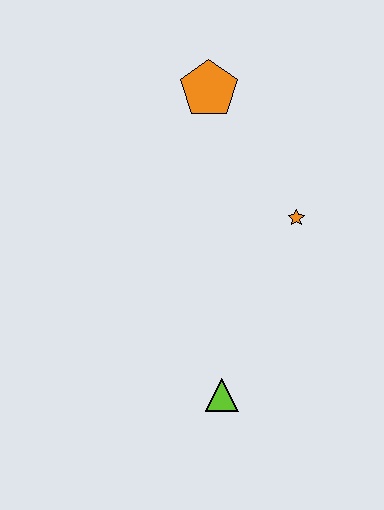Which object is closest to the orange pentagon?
The orange star is closest to the orange pentagon.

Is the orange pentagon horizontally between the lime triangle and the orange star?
No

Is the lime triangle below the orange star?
Yes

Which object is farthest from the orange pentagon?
The lime triangle is farthest from the orange pentagon.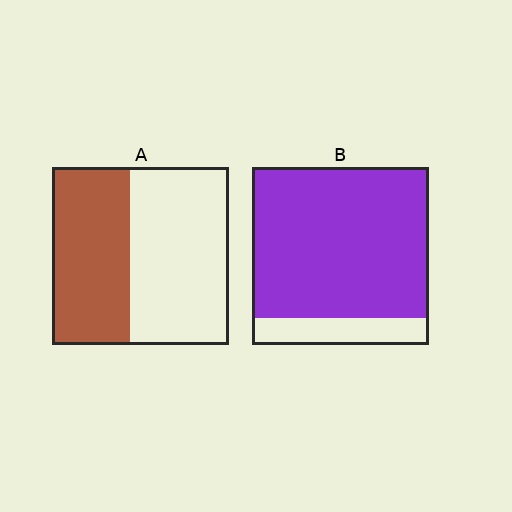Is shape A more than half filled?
No.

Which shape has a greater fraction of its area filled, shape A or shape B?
Shape B.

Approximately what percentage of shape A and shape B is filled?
A is approximately 45% and B is approximately 85%.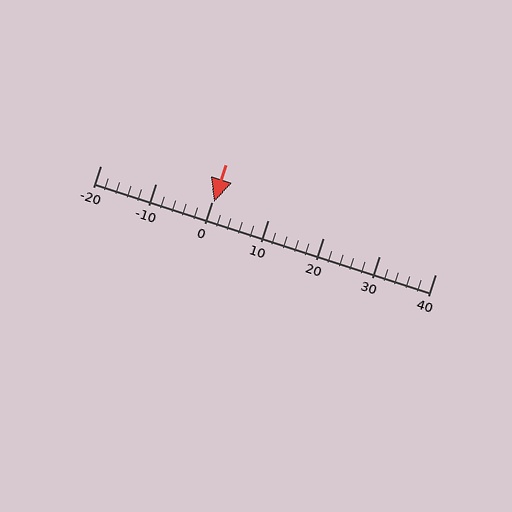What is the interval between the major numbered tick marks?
The major tick marks are spaced 10 units apart.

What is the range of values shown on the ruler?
The ruler shows values from -20 to 40.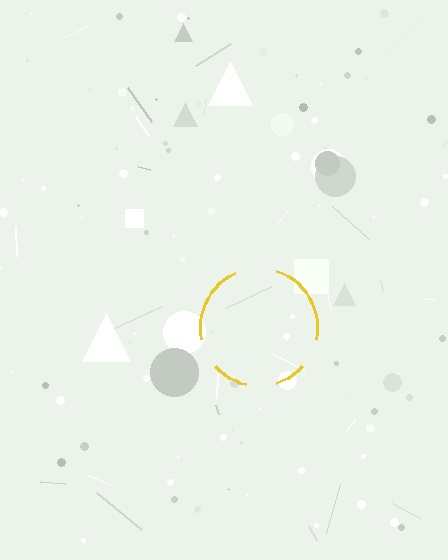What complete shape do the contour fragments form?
The contour fragments form a circle.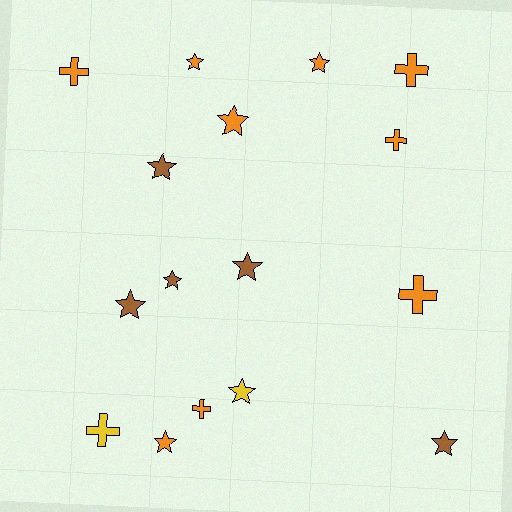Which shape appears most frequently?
Star, with 10 objects.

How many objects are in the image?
There are 16 objects.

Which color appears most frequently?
Orange, with 9 objects.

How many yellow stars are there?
There is 1 yellow star.